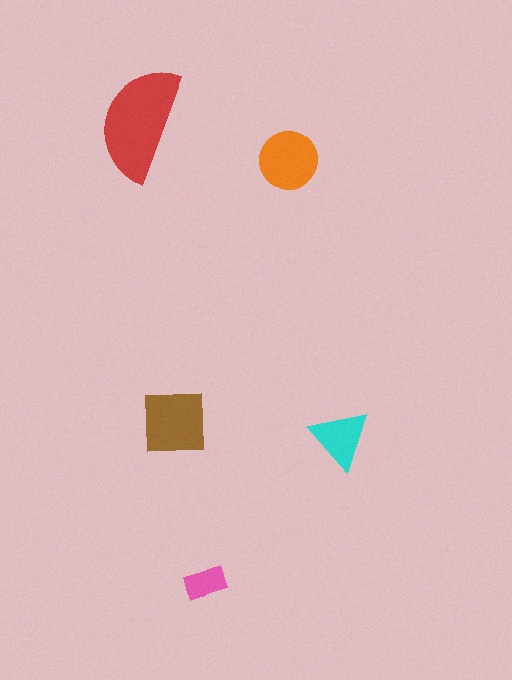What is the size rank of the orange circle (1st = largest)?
3rd.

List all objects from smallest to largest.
The pink rectangle, the cyan triangle, the orange circle, the brown square, the red semicircle.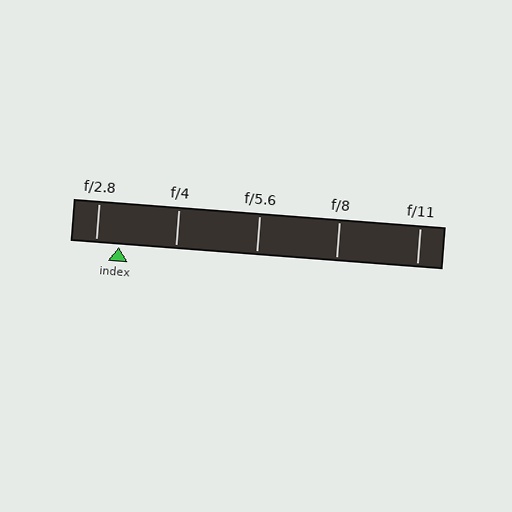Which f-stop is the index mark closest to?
The index mark is closest to f/2.8.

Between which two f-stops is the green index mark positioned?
The index mark is between f/2.8 and f/4.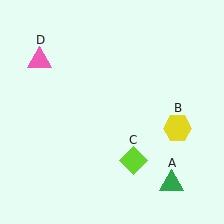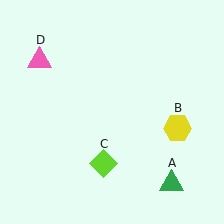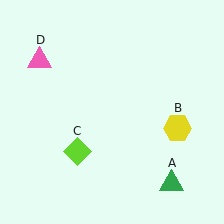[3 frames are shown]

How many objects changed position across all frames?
1 object changed position: lime diamond (object C).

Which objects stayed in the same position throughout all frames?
Green triangle (object A) and yellow hexagon (object B) and pink triangle (object D) remained stationary.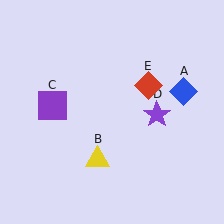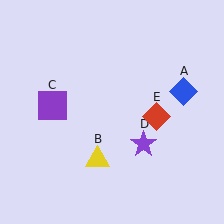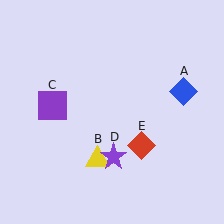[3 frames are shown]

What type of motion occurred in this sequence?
The purple star (object D), red diamond (object E) rotated clockwise around the center of the scene.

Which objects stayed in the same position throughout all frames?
Blue diamond (object A) and yellow triangle (object B) and purple square (object C) remained stationary.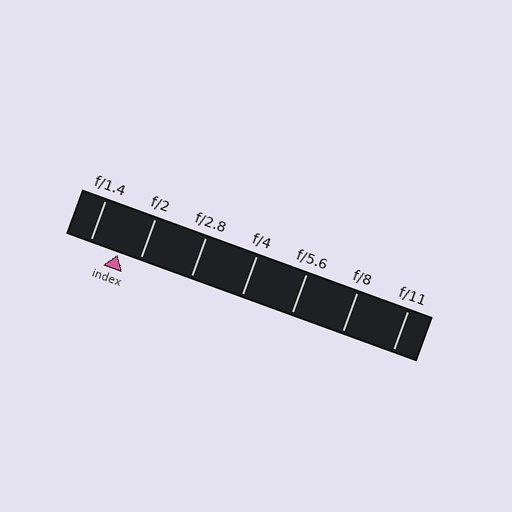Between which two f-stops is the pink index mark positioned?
The index mark is between f/1.4 and f/2.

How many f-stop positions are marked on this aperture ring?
There are 7 f-stop positions marked.